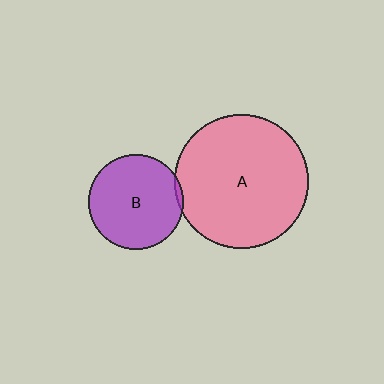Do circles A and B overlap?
Yes.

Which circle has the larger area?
Circle A (pink).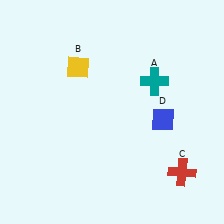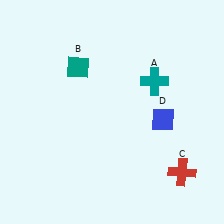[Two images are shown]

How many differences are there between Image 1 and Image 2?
There is 1 difference between the two images.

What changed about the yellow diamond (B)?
In Image 1, B is yellow. In Image 2, it changed to teal.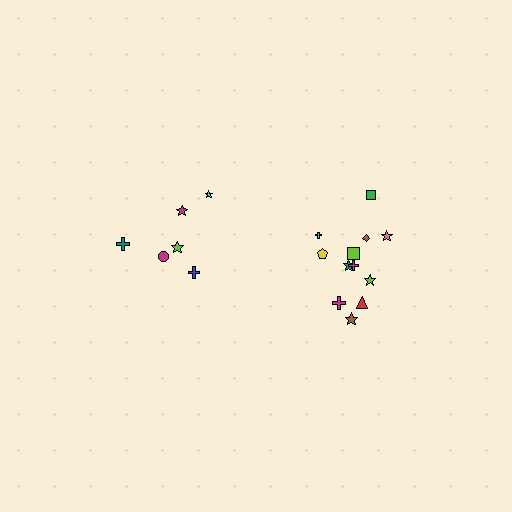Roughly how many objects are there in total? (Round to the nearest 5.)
Roughly 20 objects in total.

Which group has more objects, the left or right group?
The right group.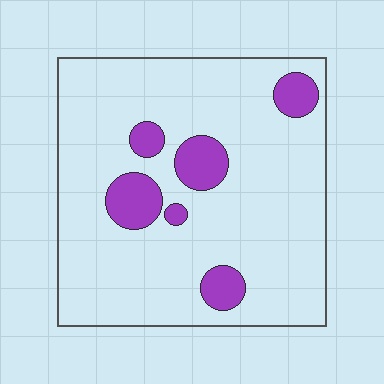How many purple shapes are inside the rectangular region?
6.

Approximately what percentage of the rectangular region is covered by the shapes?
Approximately 15%.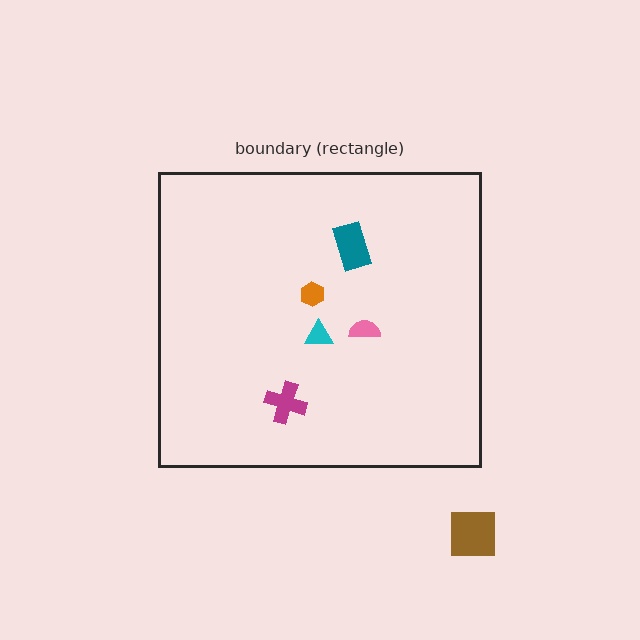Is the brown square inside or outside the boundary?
Outside.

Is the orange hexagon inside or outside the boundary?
Inside.